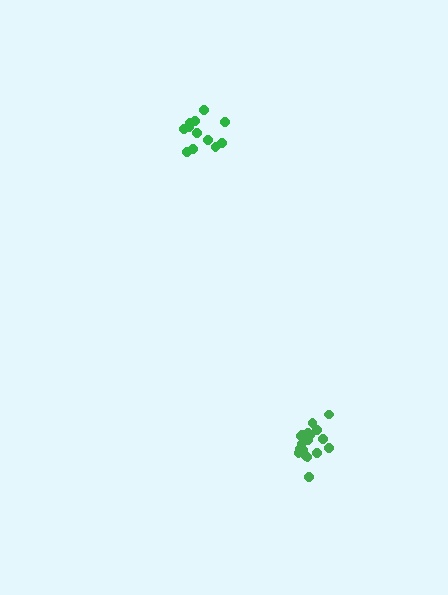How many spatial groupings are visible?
There are 2 spatial groupings.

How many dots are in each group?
Group 1: 12 dots, Group 2: 18 dots (30 total).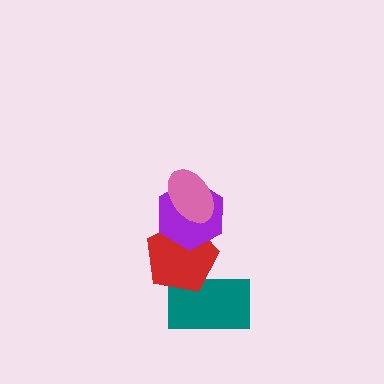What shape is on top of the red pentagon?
The purple hexagon is on top of the red pentagon.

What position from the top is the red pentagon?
The red pentagon is 3rd from the top.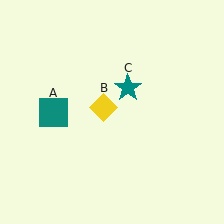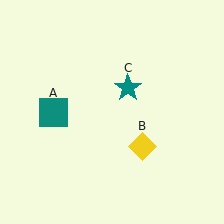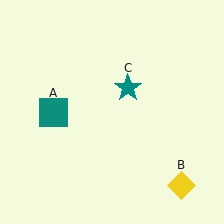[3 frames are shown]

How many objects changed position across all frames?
1 object changed position: yellow diamond (object B).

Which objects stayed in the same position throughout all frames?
Teal square (object A) and teal star (object C) remained stationary.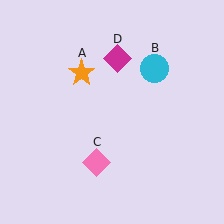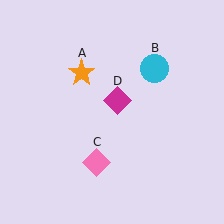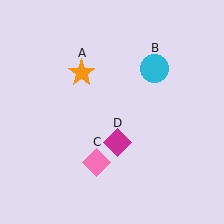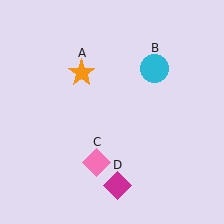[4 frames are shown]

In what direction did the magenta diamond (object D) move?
The magenta diamond (object D) moved down.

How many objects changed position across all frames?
1 object changed position: magenta diamond (object D).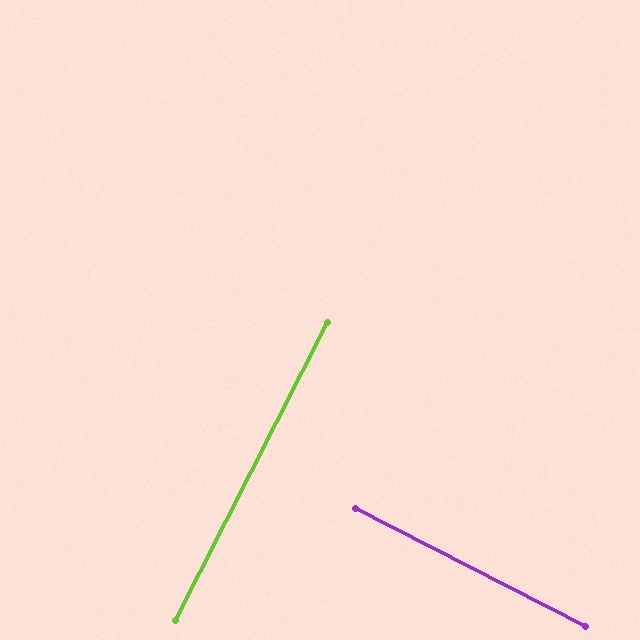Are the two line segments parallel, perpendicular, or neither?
Perpendicular — they meet at approximately 90°.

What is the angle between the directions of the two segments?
Approximately 90 degrees.